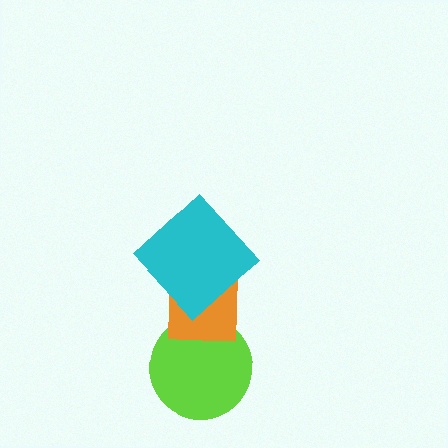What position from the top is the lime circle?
The lime circle is 3rd from the top.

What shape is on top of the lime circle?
The orange square is on top of the lime circle.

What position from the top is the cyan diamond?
The cyan diamond is 1st from the top.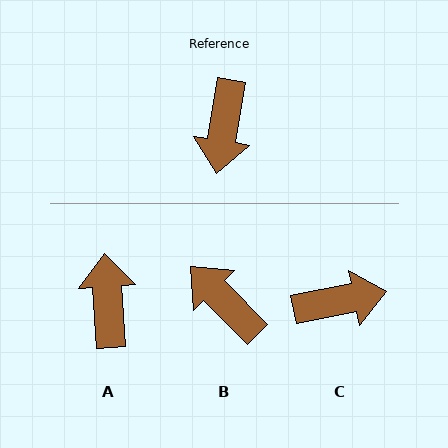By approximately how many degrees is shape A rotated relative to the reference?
Approximately 167 degrees clockwise.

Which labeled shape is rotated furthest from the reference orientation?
A, about 167 degrees away.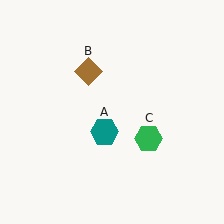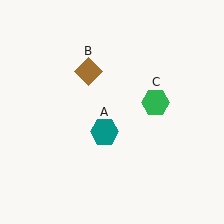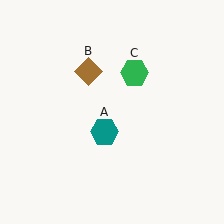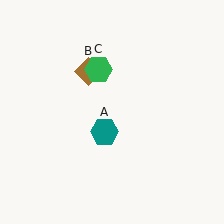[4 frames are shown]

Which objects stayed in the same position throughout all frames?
Teal hexagon (object A) and brown diamond (object B) remained stationary.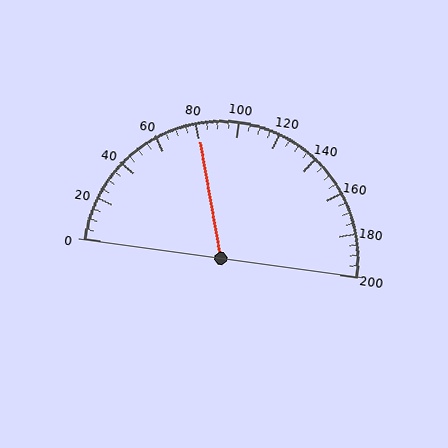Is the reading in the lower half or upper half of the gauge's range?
The reading is in the lower half of the range (0 to 200).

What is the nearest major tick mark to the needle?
The nearest major tick mark is 80.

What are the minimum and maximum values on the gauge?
The gauge ranges from 0 to 200.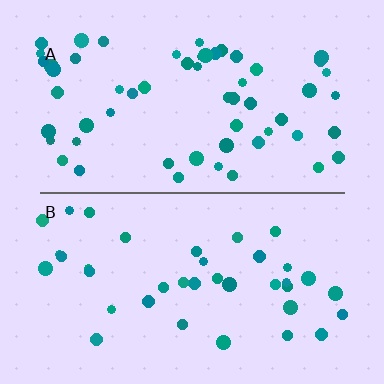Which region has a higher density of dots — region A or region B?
A (the top).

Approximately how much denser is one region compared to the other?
Approximately 1.5× — region A over region B.